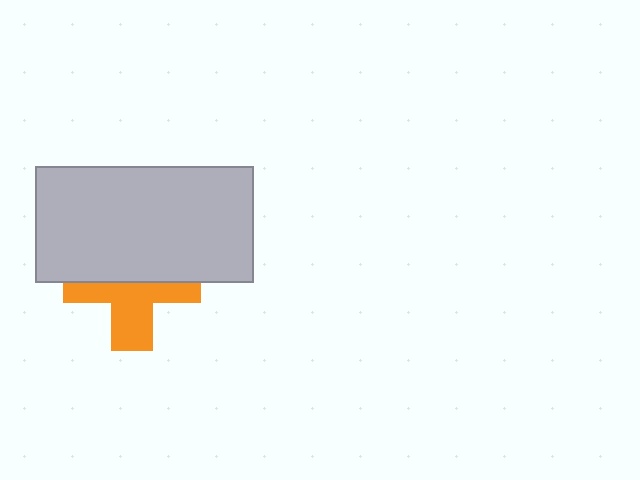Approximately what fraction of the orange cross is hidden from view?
Roughly 51% of the orange cross is hidden behind the light gray rectangle.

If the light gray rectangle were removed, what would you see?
You would see the complete orange cross.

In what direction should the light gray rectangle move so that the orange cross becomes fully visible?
The light gray rectangle should move up. That is the shortest direction to clear the overlap and leave the orange cross fully visible.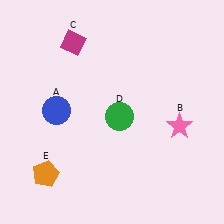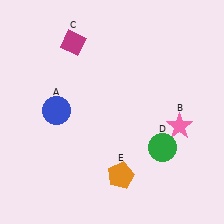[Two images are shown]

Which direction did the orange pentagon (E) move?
The orange pentagon (E) moved right.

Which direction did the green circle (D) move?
The green circle (D) moved right.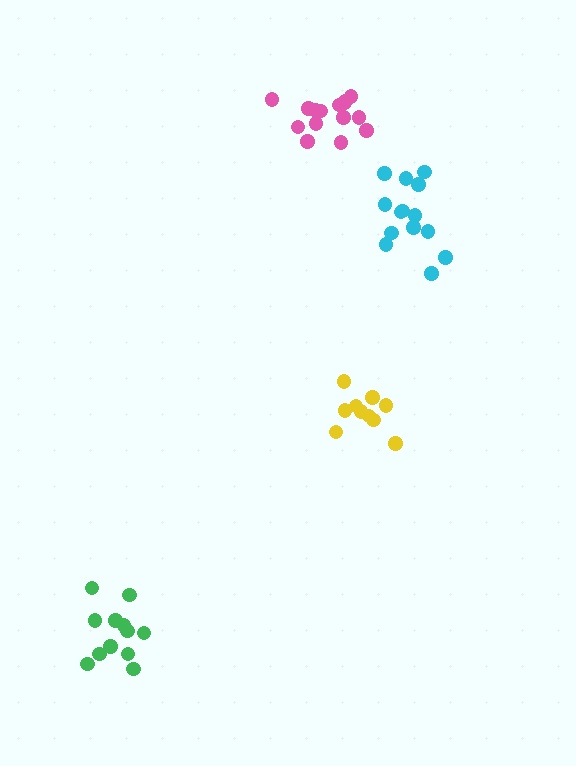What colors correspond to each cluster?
The clusters are colored: yellow, pink, cyan, green.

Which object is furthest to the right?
The cyan cluster is rightmost.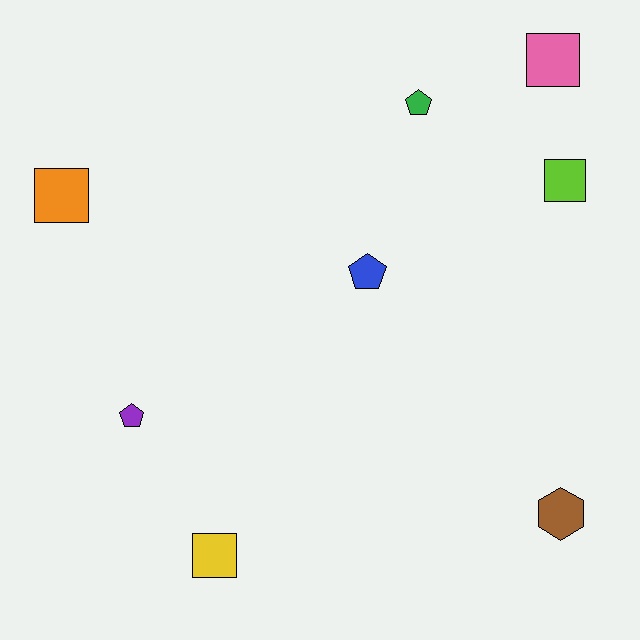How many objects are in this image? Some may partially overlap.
There are 8 objects.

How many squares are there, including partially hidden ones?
There are 4 squares.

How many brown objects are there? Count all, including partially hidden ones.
There is 1 brown object.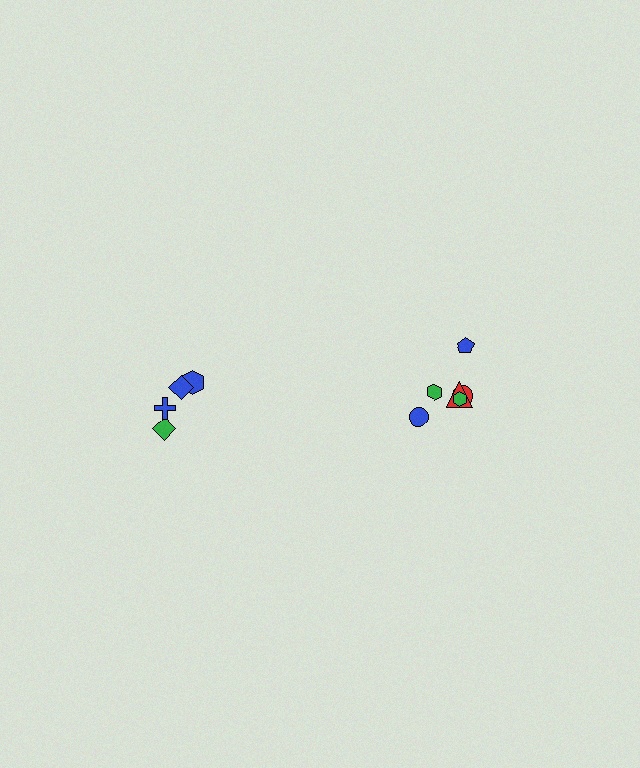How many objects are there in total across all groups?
There are 10 objects.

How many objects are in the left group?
There are 4 objects.